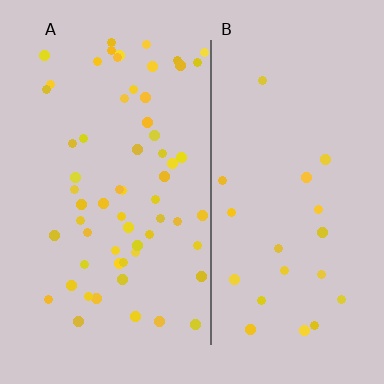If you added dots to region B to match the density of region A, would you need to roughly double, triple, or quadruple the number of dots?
Approximately triple.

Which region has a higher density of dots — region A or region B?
A (the left).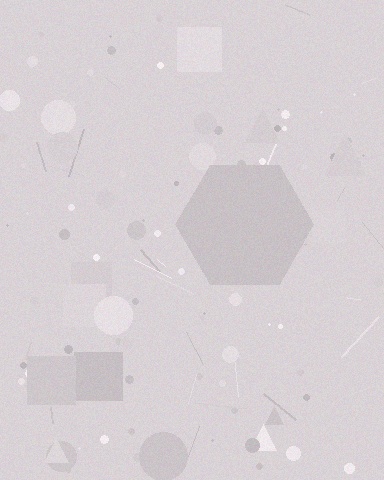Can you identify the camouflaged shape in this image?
The camouflaged shape is a hexagon.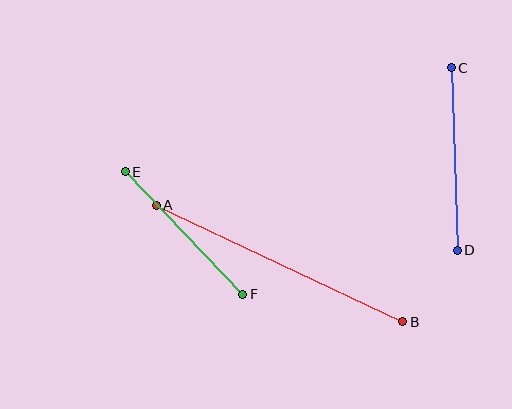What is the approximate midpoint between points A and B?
The midpoint is at approximately (280, 264) pixels.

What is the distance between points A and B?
The distance is approximately 272 pixels.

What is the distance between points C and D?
The distance is approximately 183 pixels.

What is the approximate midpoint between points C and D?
The midpoint is at approximately (454, 159) pixels.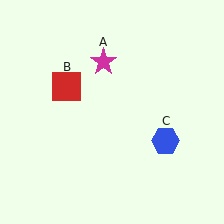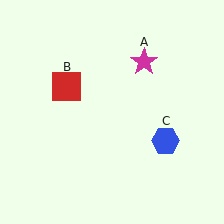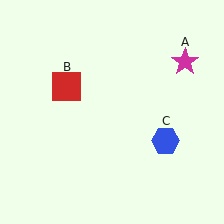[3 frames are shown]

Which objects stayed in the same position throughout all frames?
Red square (object B) and blue hexagon (object C) remained stationary.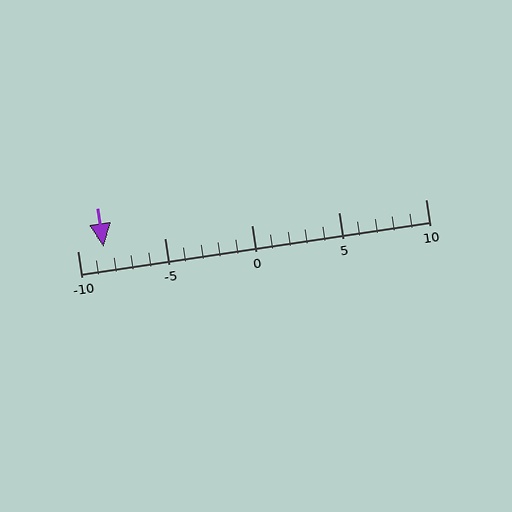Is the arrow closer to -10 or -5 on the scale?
The arrow is closer to -10.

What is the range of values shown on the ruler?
The ruler shows values from -10 to 10.